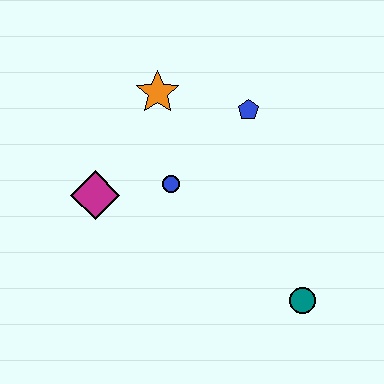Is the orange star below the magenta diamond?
No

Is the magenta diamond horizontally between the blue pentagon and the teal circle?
No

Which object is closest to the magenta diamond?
The blue circle is closest to the magenta diamond.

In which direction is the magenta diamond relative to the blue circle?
The magenta diamond is to the left of the blue circle.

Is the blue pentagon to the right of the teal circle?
No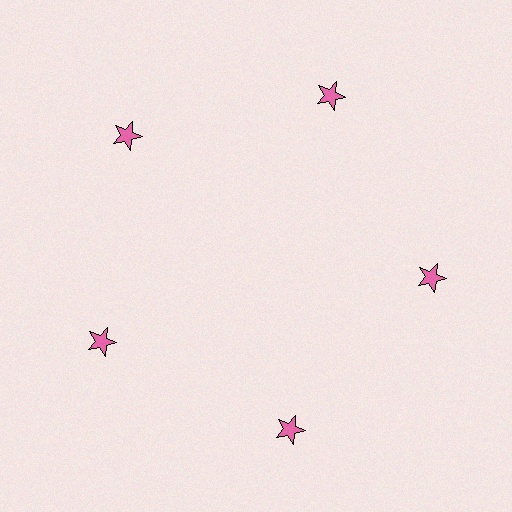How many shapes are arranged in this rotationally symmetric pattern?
There are 5 shapes, arranged in 5 groups of 1.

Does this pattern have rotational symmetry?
Yes, this pattern has 5-fold rotational symmetry. It looks the same after rotating 72 degrees around the center.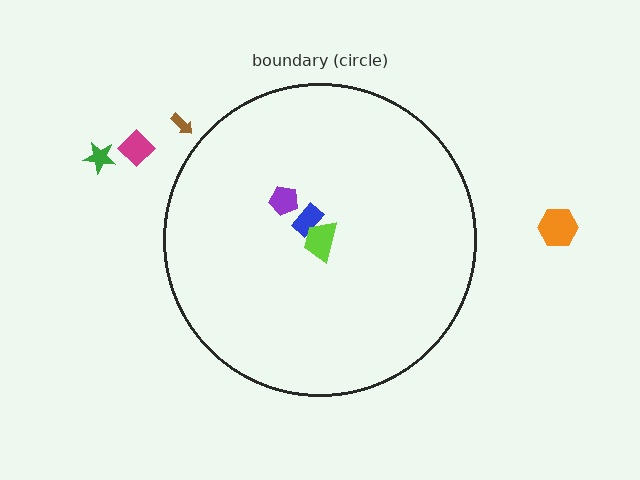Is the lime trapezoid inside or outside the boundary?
Inside.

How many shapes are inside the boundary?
3 inside, 4 outside.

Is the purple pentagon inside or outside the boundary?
Inside.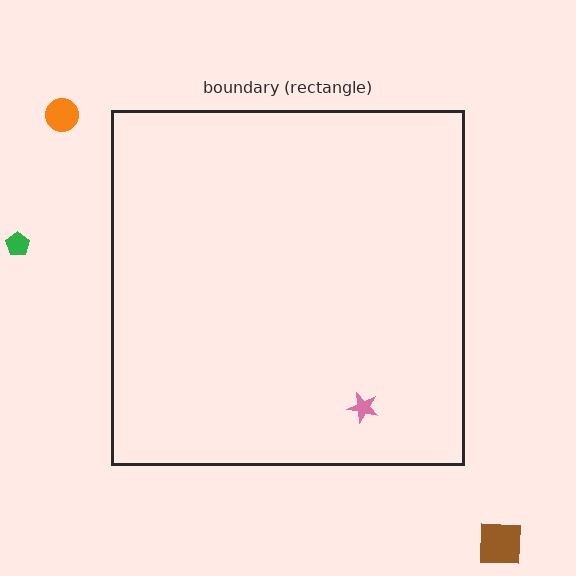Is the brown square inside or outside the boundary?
Outside.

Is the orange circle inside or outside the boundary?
Outside.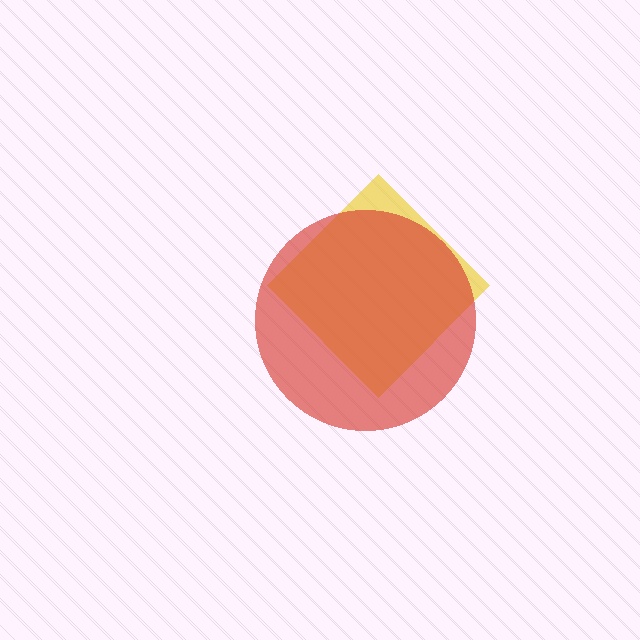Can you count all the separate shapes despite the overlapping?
Yes, there are 2 separate shapes.